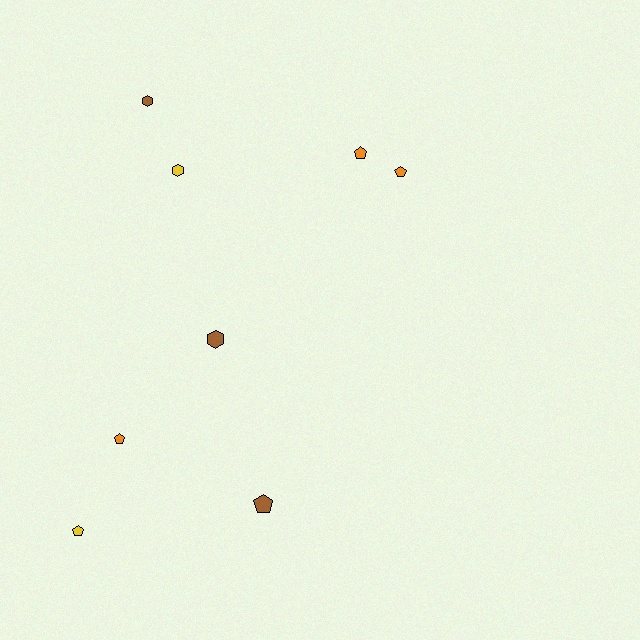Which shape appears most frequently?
Pentagon, with 5 objects.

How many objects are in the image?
There are 8 objects.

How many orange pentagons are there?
There are 3 orange pentagons.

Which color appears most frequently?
Orange, with 3 objects.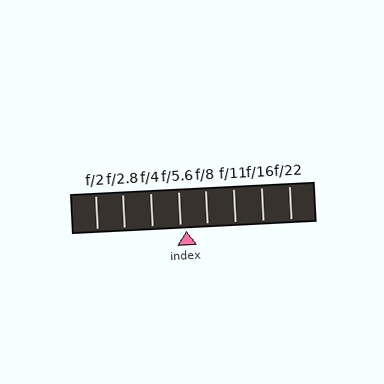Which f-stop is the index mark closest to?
The index mark is closest to f/5.6.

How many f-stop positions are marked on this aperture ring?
There are 8 f-stop positions marked.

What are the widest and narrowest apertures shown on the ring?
The widest aperture shown is f/2 and the narrowest is f/22.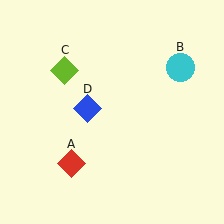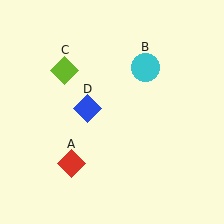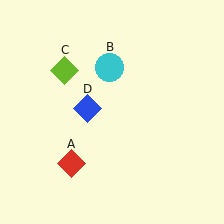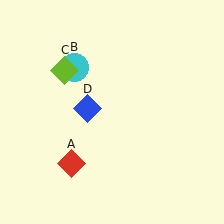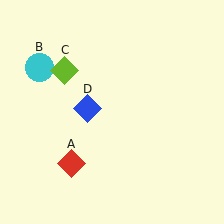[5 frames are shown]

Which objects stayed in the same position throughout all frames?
Red diamond (object A) and lime diamond (object C) and blue diamond (object D) remained stationary.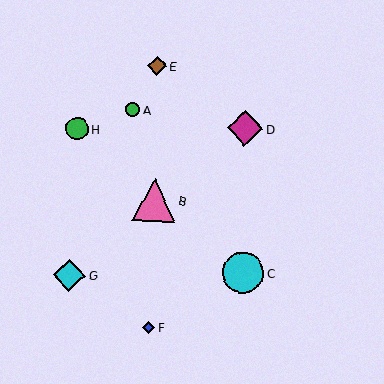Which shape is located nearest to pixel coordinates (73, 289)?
The cyan diamond (labeled G) at (69, 275) is nearest to that location.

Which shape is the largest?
The pink triangle (labeled B) is the largest.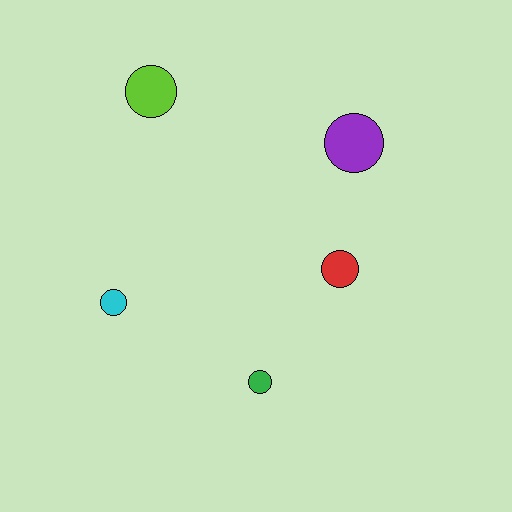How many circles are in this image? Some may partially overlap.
There are 5 circles.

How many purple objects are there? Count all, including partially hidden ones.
There is 1 purple object.